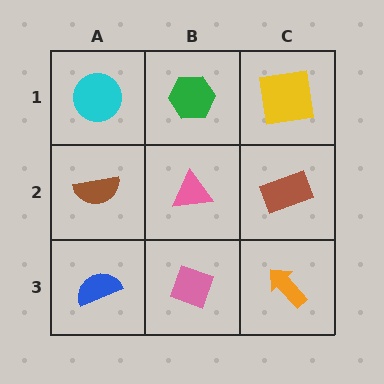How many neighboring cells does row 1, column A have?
2.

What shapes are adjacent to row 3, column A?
A brown semicircle (row 2, column A), a pink diamond (row 3, column B).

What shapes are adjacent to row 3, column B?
A pink triangle (row 2, column B), a blue semicircle (row 3, column A), an orange arrow (row 3, column C).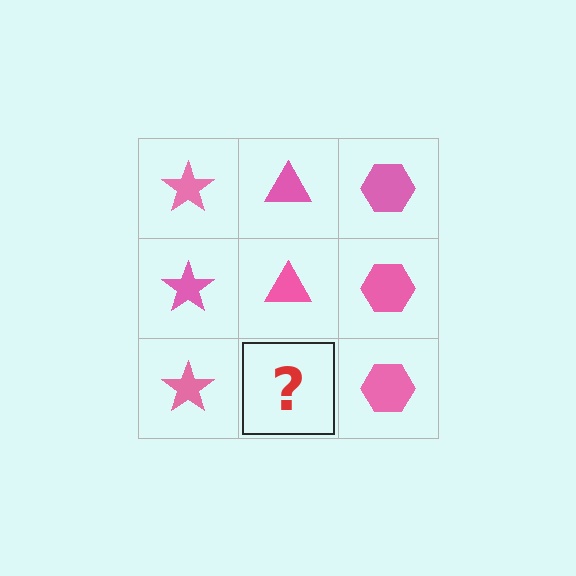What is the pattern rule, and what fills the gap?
The rule is that each column has a consistent shape. The gap should be filled with a pink triangle.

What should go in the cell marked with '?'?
The missing cell should contain a pink triangle.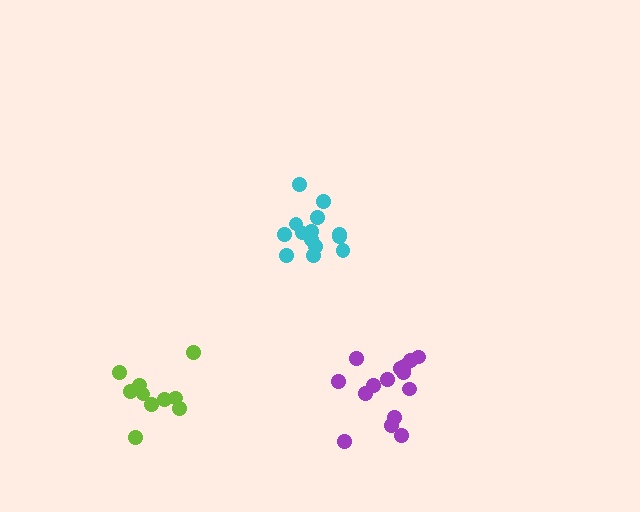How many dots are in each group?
Group 1: 10 dots, Group 2: 14 dots, Group 3: 15 dots (39 total).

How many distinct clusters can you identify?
There are 3 distinct clusters.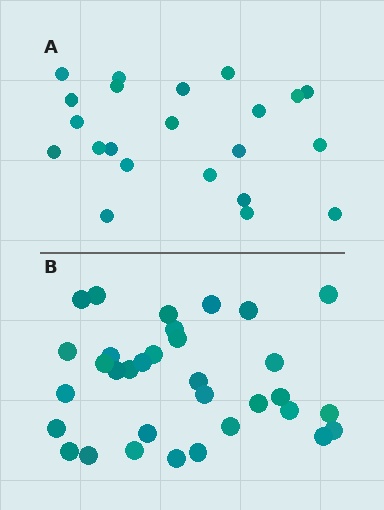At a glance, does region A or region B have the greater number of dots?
Region B (the bottom region) has more dots.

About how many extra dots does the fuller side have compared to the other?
Region B has roughly 12 or so more dots than region A.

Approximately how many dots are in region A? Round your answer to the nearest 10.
About 20 dots. (The exact count is 22, which rounds to 20.)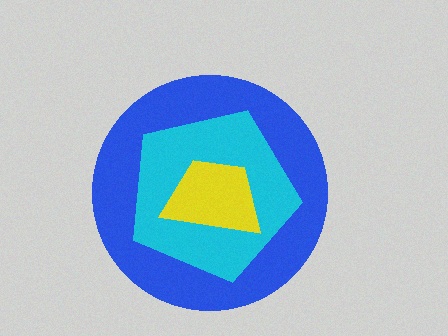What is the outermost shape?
The blue circle.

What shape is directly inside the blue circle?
The cyan pentagon.